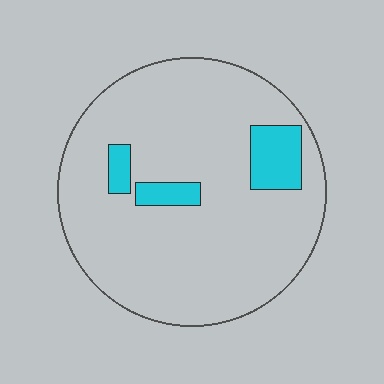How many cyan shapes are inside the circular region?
3.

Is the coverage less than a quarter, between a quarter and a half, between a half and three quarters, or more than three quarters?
Less than a quarter.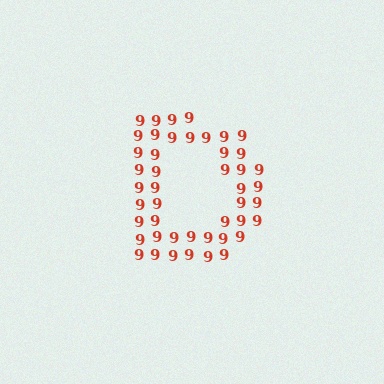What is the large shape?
The large shape is the letter D.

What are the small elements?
The small elements are digit 9's.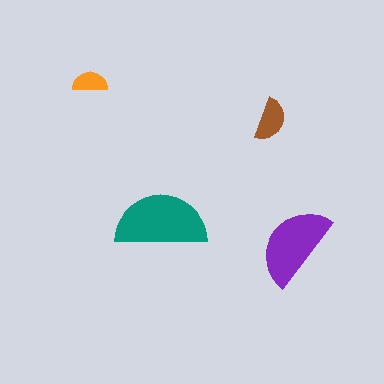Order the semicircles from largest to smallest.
the teal one, the purple one, the brown one, the orange one.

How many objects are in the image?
There are 4 objects in the image.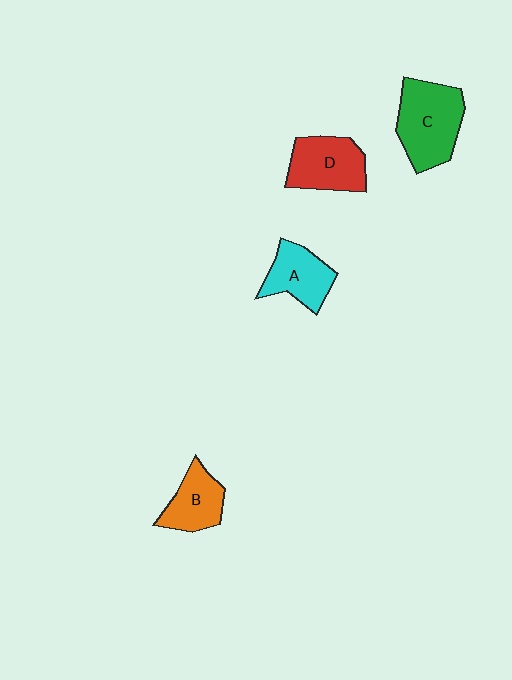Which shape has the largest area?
Shape C (green).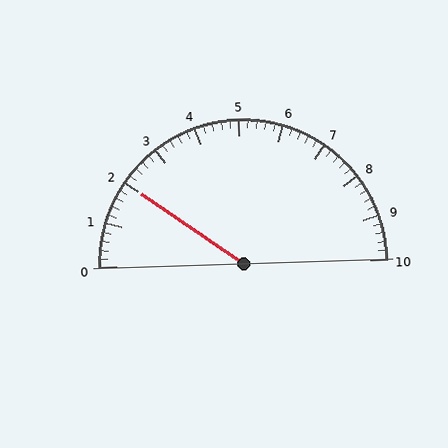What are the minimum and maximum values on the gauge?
The gauge ranges from 0 to 10.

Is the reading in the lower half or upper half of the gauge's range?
The reading is in the lower half of the range (0 to 10).